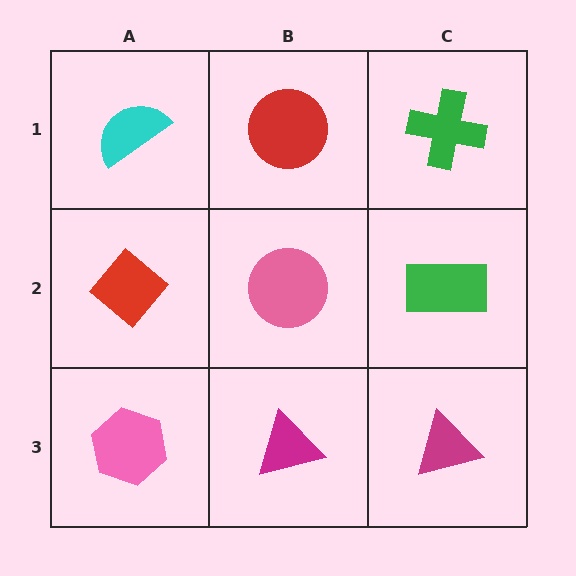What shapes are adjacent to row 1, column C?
A green rectangle (row 2, column C), a red circle (row 1, column B).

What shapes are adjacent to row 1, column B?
A pink circle (row 2, column B), a cyan semicircle (row 1, column A), a green cross (row 1, column C).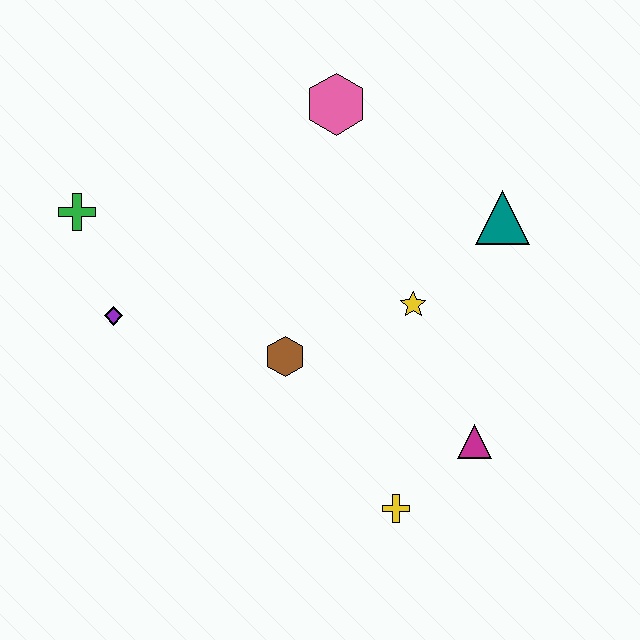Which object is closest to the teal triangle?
The yellow star is closest to the teal triangle.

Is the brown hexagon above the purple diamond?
No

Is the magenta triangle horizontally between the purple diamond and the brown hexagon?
No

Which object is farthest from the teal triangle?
The green cross is farthest from the teal triangle.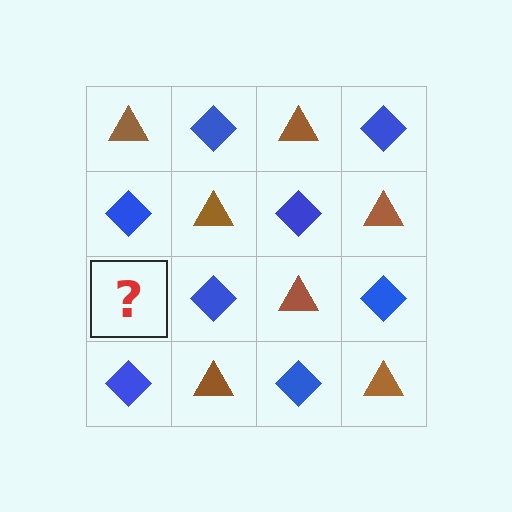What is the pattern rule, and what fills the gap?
The rule is that it alternates brown triangle and blue diamond in a checkerboard pattern. The gap should be filled with a brown triangle.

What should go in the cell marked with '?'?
The missing cell should contain a brown triangle.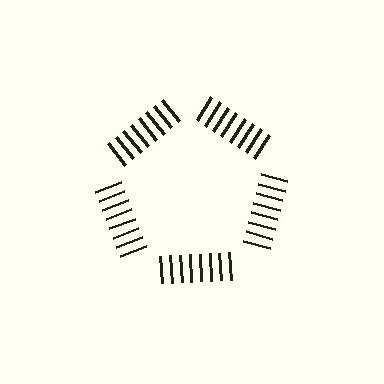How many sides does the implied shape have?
5 sides — the line-ends trace a pentagon.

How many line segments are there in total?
40 — 8 along each of the 5 edges.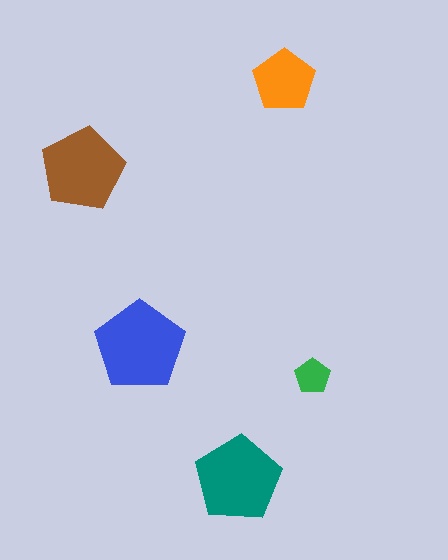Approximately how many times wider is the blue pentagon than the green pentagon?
About 2.5 times wider.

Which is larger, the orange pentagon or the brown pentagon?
The brown one.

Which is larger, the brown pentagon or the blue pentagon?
The blue one.